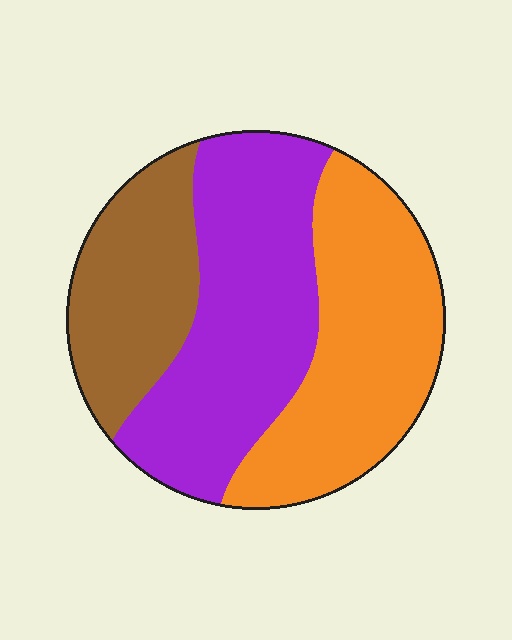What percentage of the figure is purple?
Purple covers 40% of the figure.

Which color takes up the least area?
Brown, at roughly 25%.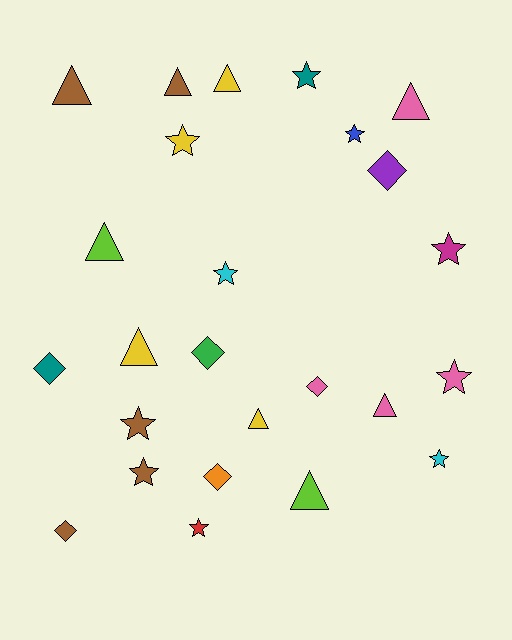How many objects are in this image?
There are 25 objects.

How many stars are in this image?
There are 10 stars.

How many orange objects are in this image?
There is 1 orange object.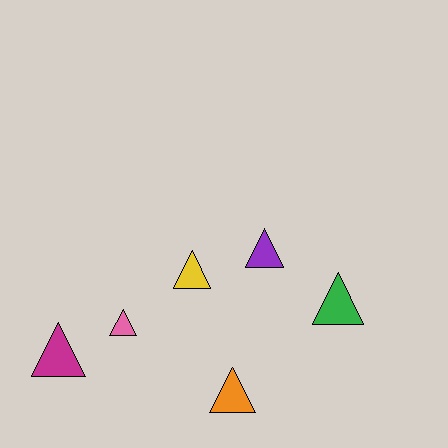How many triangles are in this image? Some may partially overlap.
There are 6 triangles.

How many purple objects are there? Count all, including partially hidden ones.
There is 1 purple object.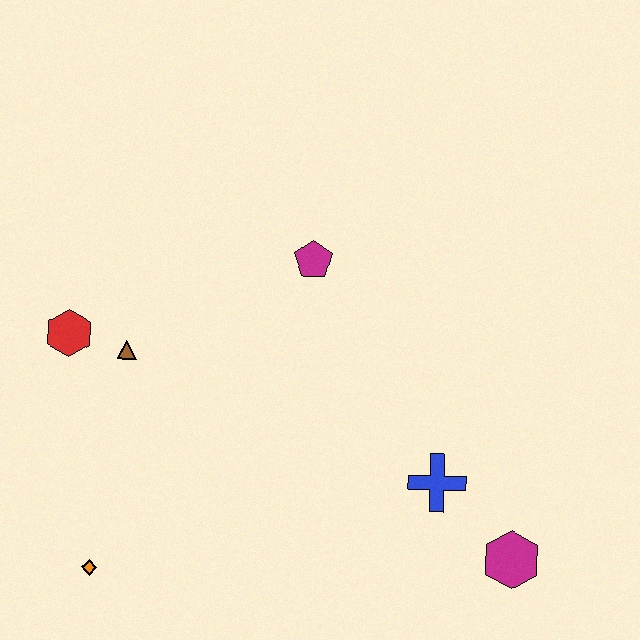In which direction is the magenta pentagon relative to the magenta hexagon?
The magenta pentagon is above the magenta hexagon.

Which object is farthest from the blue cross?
The red hexagon is farthest from the blue cross.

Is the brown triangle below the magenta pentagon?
Yes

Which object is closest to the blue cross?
The magenta hexagon is closest to the blue cross.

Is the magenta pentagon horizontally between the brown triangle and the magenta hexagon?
Yes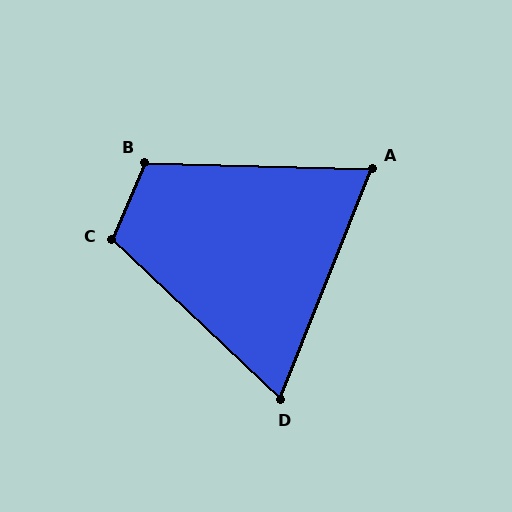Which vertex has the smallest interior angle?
D, at approximately 68 degrees.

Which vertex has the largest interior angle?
B, at approximately 112 degrees.